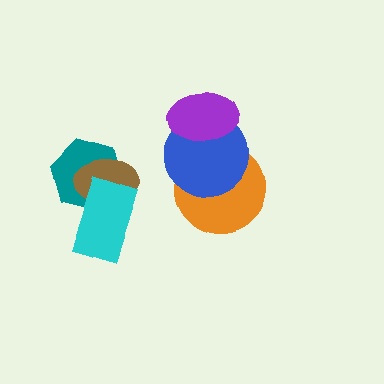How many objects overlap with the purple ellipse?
2 objects overlap with the purple ellipse.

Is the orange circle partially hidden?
Yes, it is partially covered by another shape.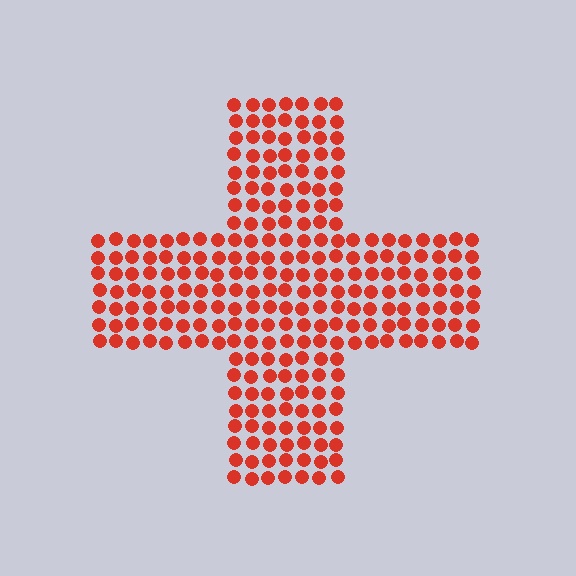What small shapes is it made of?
It is made of small circles.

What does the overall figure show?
The overall figure shows a cross.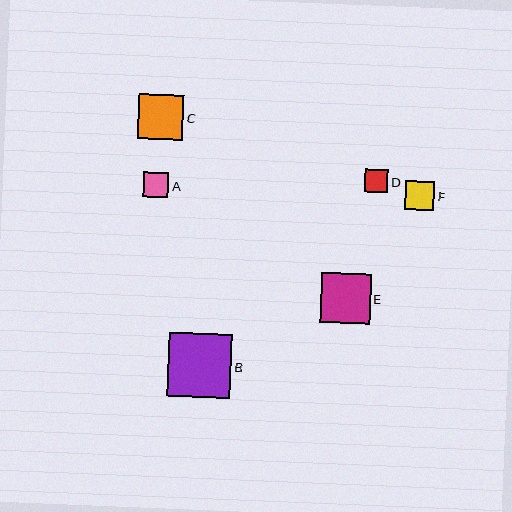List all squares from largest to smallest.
From largest to smallest: B, E, C, F, A, D.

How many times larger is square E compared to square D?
Square E is approximately 2.1 times the size of square D.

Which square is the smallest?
Square D is the smallest with a size of approximately 23 pixels.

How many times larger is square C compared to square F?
Square C is approximately 1.6 times the size of square F.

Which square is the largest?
Square B is the largest with a size of approximately 64 pixels.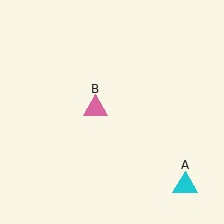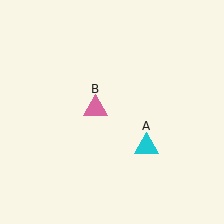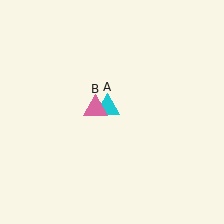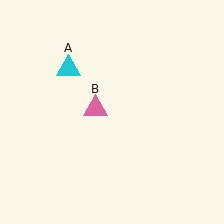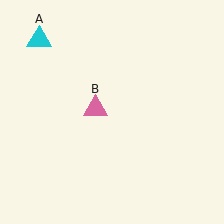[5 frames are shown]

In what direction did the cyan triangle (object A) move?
The cyan triangle (object A) moved up and to the left.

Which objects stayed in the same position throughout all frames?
Pink triangle (object B) remained stationary.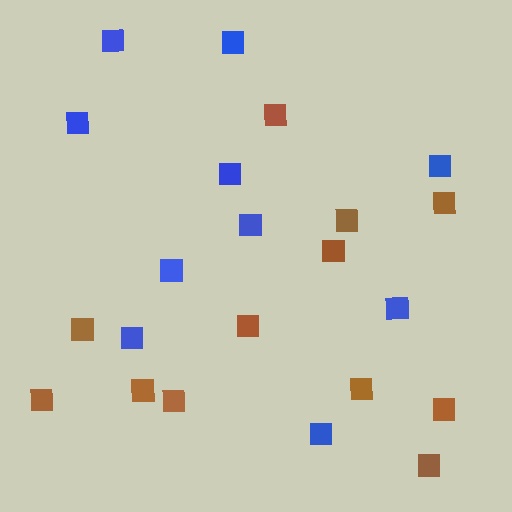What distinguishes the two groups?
There are 2 groups: one group of brown squares (12) and one group of blue squares (10).